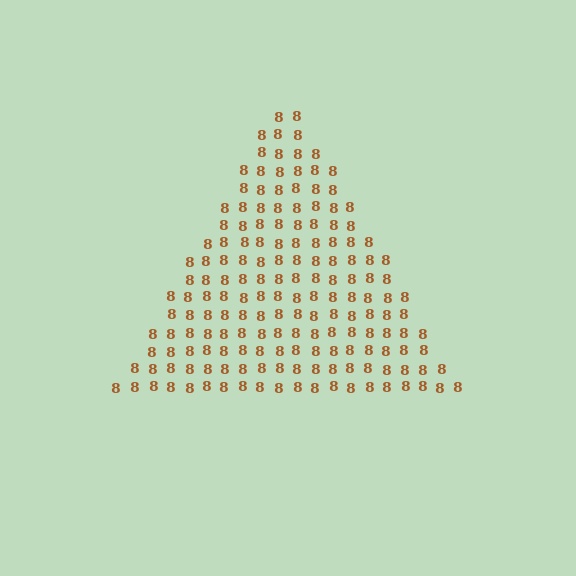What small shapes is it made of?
It is made of small digit 8's.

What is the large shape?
The large shape is a triangle.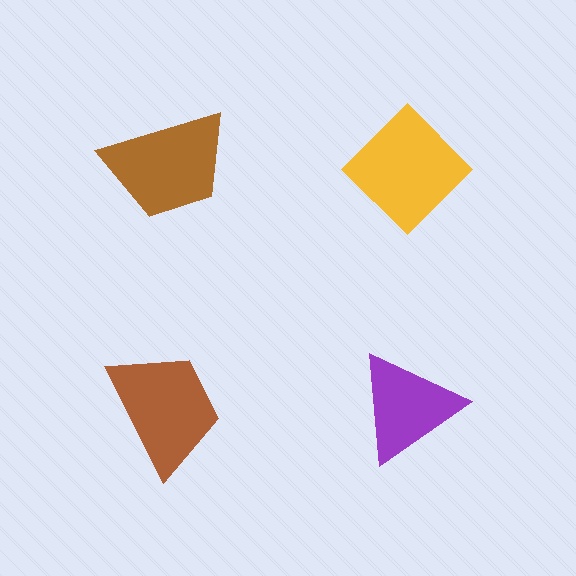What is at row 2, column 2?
A purple triangle.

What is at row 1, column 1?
A brown trapezoid.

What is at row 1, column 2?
A yellow diamond.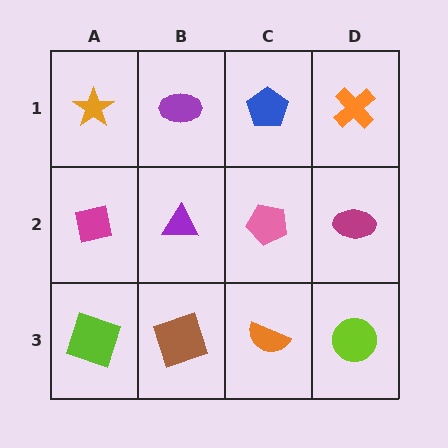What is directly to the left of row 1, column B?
An orange star.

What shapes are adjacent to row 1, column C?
A pink pentagon (row 2, column C), a purple ellipse (row 1, column B), an orange cross (row 1, column D).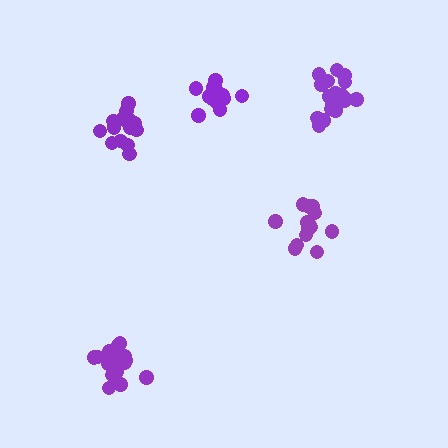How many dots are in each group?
Group 1: 14 dots, Group 2: 18 dots, Group 3: 14 dots, Group 4: 16 dots, Group 5: 20 dots (82 total).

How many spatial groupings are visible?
There are 5 spatial groupings.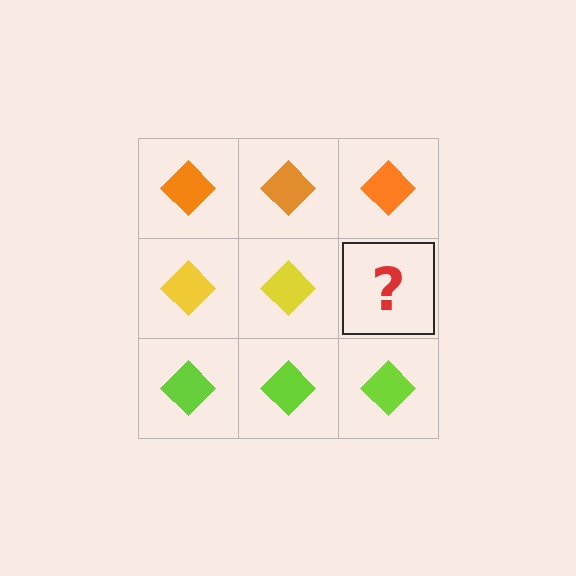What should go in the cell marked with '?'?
The missing cell should contain a yellow diamond.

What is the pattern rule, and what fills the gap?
The rule is that each row has a consistent color. The gap should be filled with a yellow diamond.